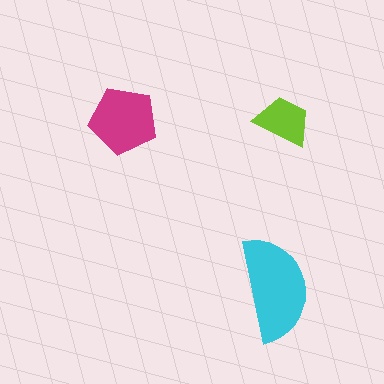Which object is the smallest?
The lime trapezoid.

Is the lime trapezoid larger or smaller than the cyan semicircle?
Smaller.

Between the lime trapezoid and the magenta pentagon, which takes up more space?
The magenta pentagon.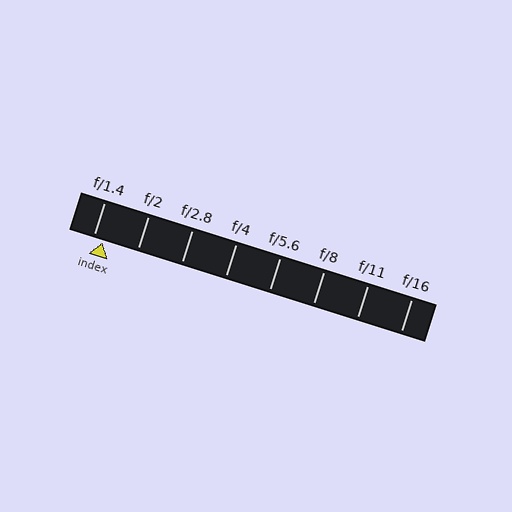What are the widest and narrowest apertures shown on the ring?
The widest aperture shown is f/1.4 and the narrowest is f/16.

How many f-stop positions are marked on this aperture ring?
There are 8 f-stop positions marked.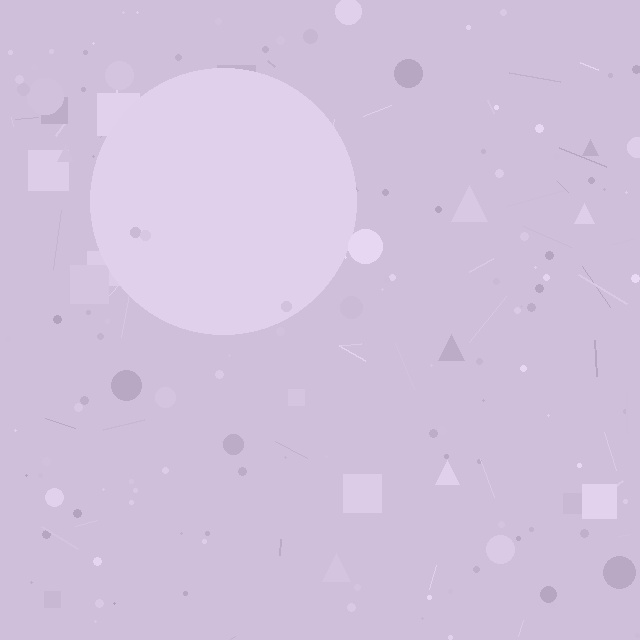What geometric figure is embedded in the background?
A circle is embedded in the background.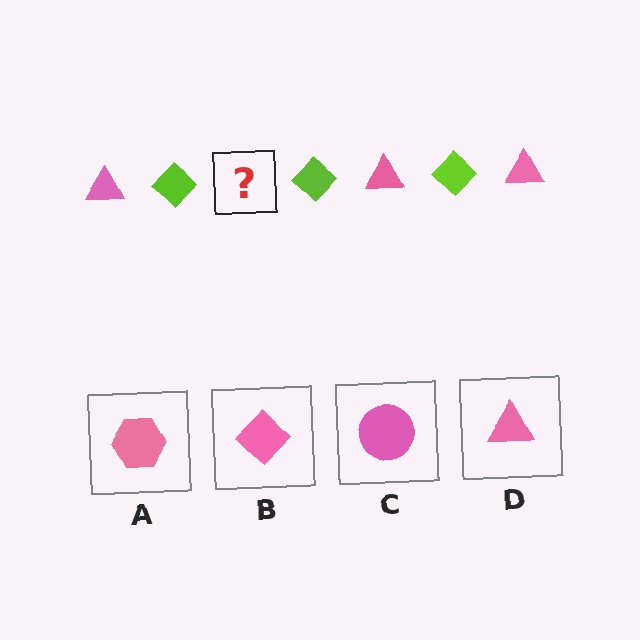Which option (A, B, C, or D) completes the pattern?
D.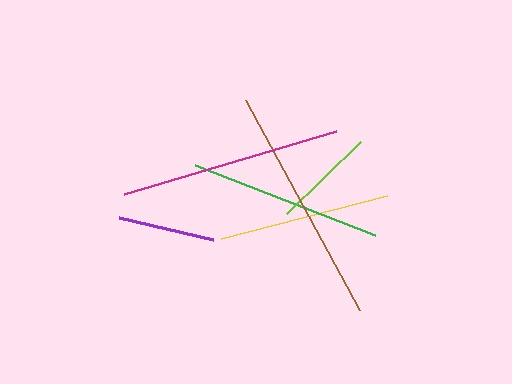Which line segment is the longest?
The brown line is the longest at approximately 239 pixels.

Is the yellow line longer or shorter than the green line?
The green line is longer than the yellow line.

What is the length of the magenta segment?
The magenta segment is approximately 221 pixels long.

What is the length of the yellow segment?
The yellow segment is approximately 171 pixels long.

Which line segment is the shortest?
The purple line is the shortest at approximately 97 pixels.